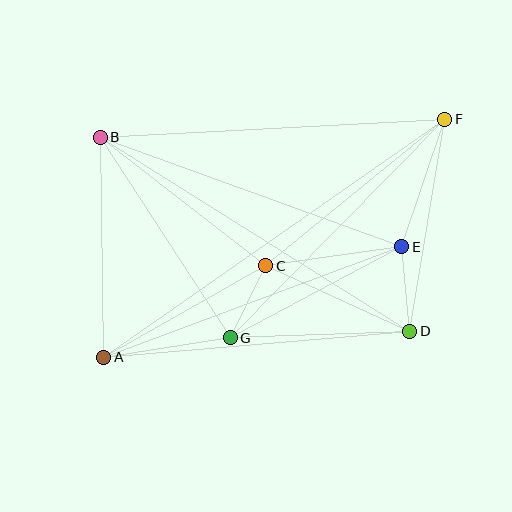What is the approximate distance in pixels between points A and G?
The distance between A and G is approximately 128 pixels.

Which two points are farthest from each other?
Points A and F are farthest from each other.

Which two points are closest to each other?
Points C and G are closest to each other.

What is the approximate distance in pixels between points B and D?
The distance between B and D is approximately 365 pixels.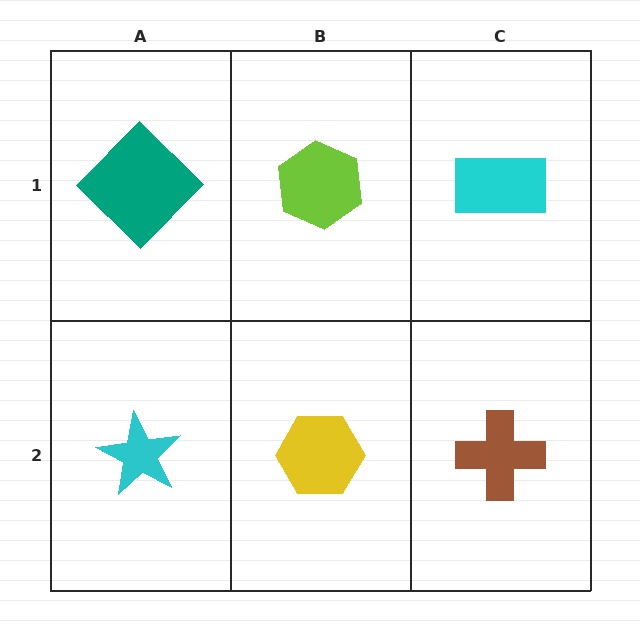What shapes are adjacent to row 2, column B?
A lime hexagon (row 1, column B), a cyan star (row 2, column A), a brown cross (row 2, column C).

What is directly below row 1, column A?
A cyan star.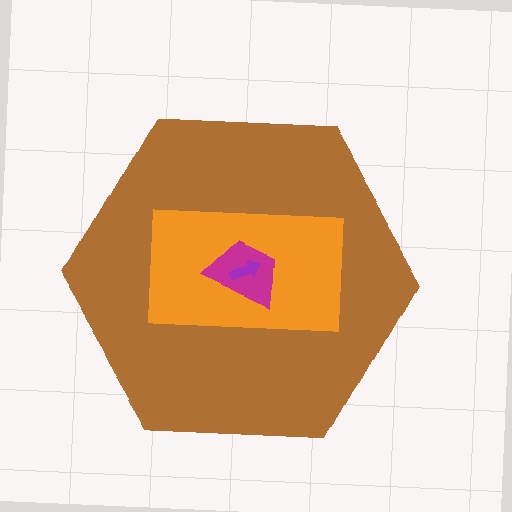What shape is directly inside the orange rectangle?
The magenta trapezoid.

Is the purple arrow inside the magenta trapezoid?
Yes.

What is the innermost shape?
The purple arrow.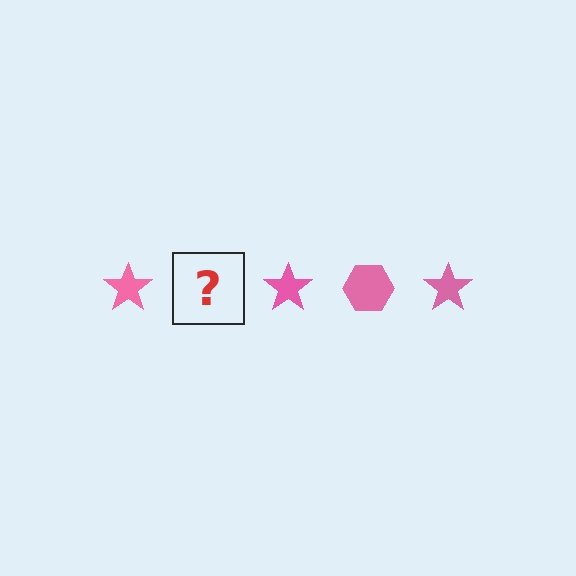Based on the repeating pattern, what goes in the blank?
The blank should be a pink hexagon.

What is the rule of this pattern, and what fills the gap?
The rule is that the pattern cycles through star, hexagon shapes in pink. The gap should be filled with a pink hexagon.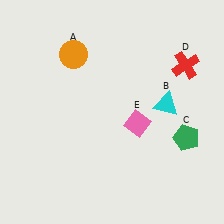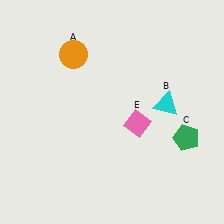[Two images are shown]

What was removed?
The red cross (D) was removed in Image 2.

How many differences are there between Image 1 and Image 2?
There is 1 difference between the two images.